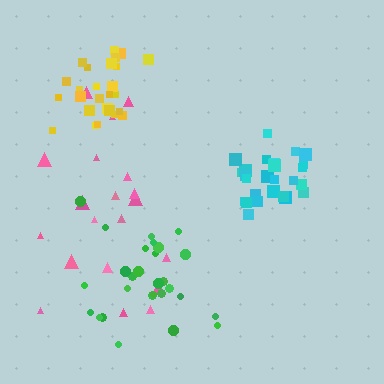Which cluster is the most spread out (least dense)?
Pink.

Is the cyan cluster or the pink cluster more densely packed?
Cyan.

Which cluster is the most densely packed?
Cyan.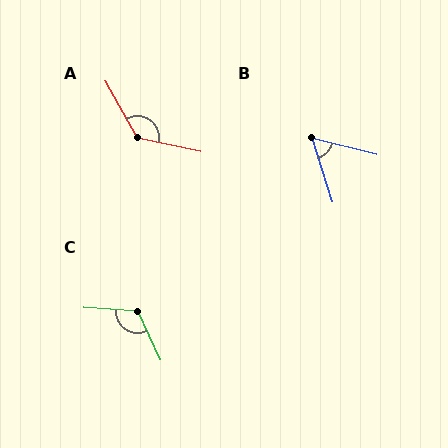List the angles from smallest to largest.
B (58°), C (118°), A (131°).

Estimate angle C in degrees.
Approximately 118 degrees.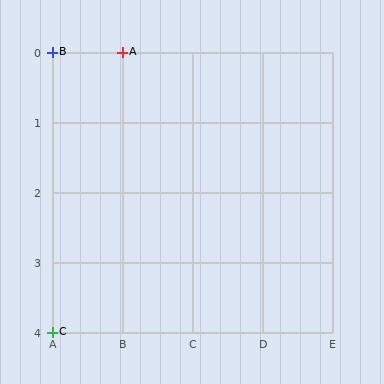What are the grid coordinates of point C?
Point C is at grid coordinates (A, 4).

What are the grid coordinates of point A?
Point A is at grid coordinates (B, 0).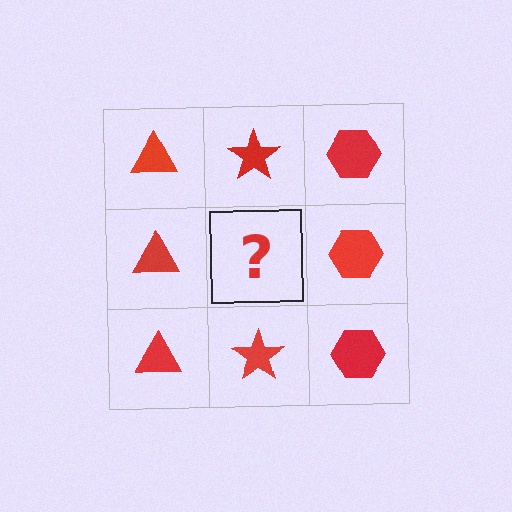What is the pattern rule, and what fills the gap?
The rule is that each column has a consistent shape. The gap should be filled with a red star.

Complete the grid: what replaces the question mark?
The question mark should be replaced with a red star.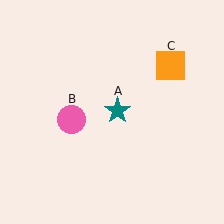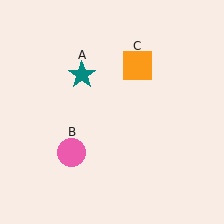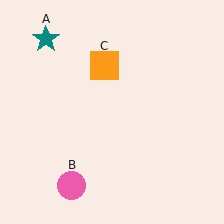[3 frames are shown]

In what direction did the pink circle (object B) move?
The pink circle (object B) moved down.